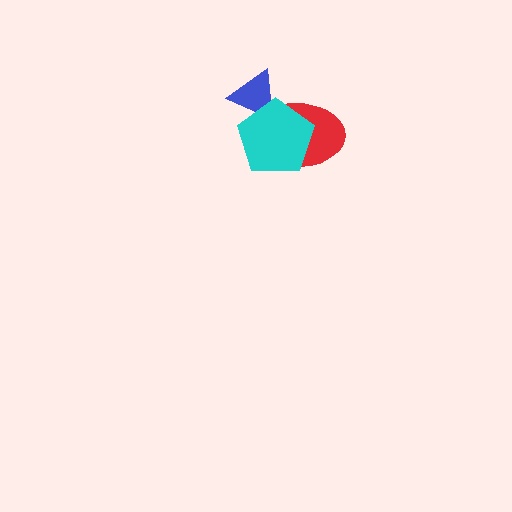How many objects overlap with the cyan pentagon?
2 objects overlap with the cyan pentagon.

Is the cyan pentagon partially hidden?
No, no other shape covers it.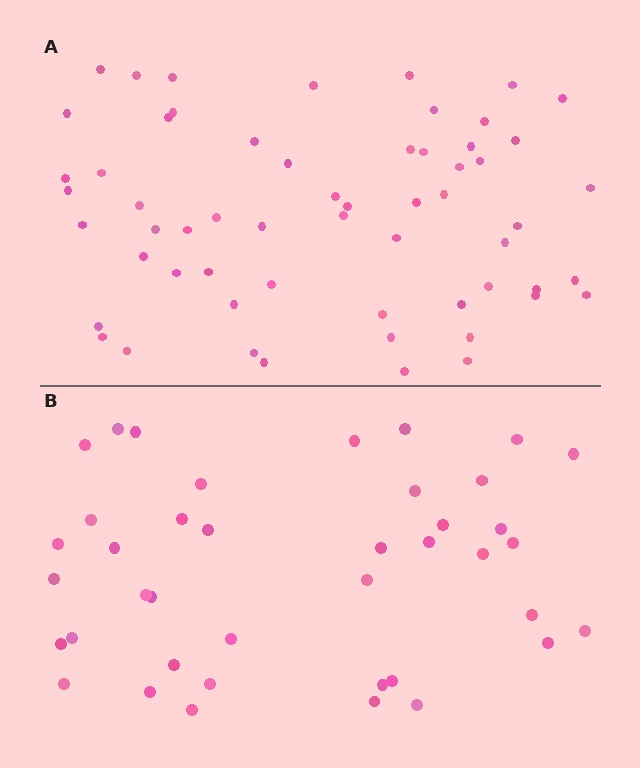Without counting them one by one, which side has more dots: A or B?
Region A (the top region) has more dots.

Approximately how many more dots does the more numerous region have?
Region A has approximately 20 more dots than region B.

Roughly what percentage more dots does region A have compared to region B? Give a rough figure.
About 50% more.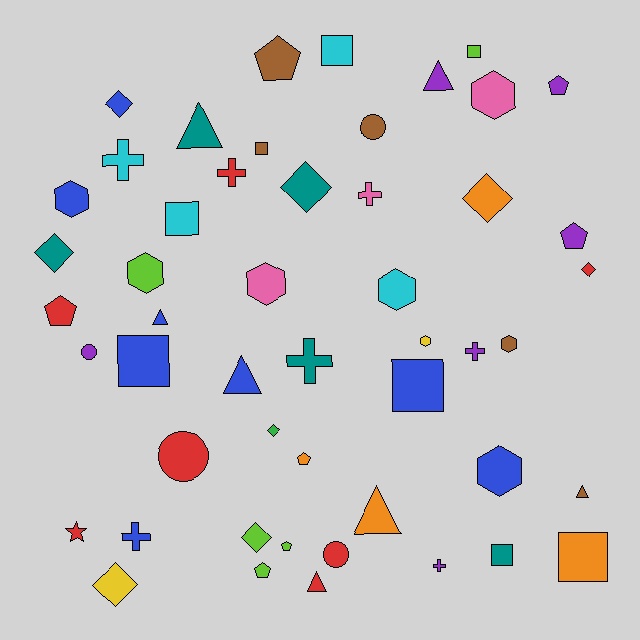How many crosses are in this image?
There are 7 crosses.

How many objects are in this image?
There are 50 objects.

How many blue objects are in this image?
There are 8 blue objects.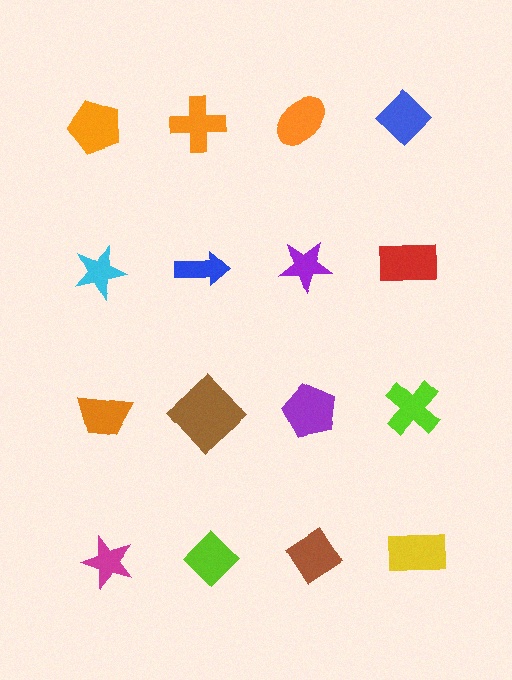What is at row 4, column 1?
A magenta star.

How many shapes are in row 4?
4 shapes.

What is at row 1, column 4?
A blue diamond.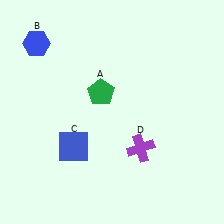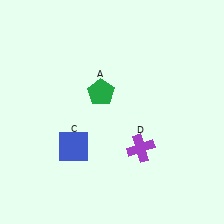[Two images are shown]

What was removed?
The blue hexagon (B) was removed in Image 2.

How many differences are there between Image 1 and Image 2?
There is 1 difference between the two images.